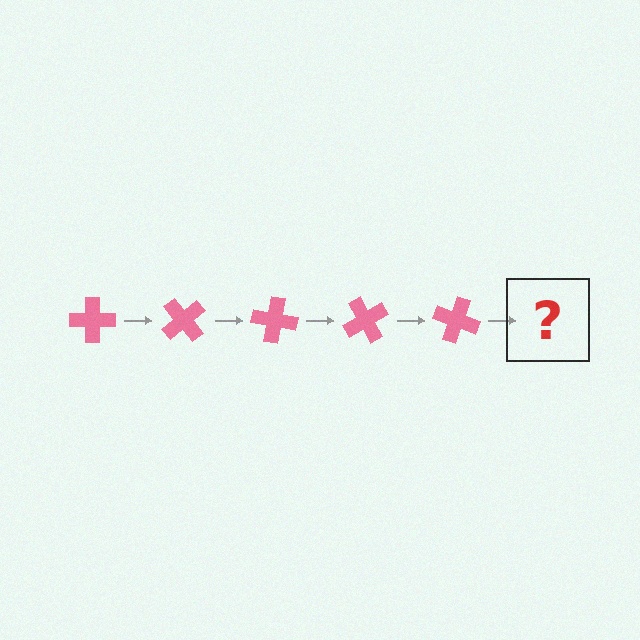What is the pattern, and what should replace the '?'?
The pattern is that the cross rotates 50 degrees each step. The '?' should be a pink cross rotated 250 degrees.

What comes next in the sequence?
The next element should be a pink cross rotated 250 degrees.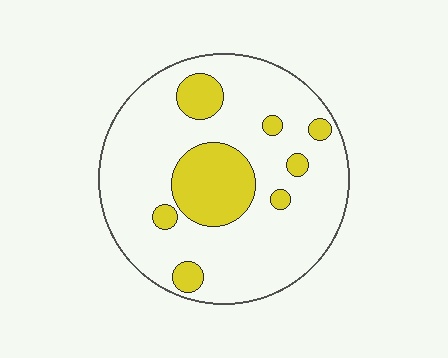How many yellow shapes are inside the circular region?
8.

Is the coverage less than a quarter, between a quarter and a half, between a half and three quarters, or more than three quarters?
Less than a quarter.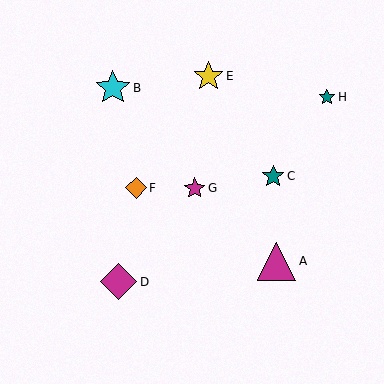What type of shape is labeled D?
Shape D is a magenta diamond.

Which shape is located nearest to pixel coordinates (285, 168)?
The teal star (labeled C) at (273, 176) is nearest to that location.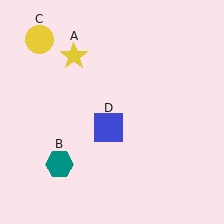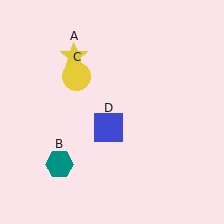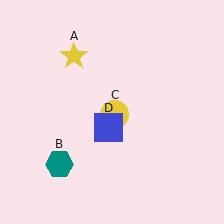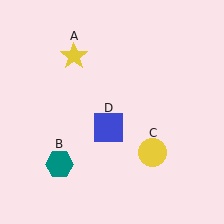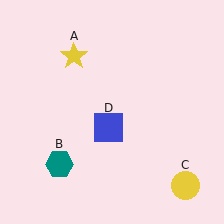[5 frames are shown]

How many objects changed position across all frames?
1 object changed position: yellow circle (object C).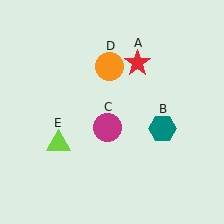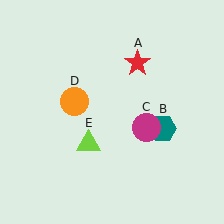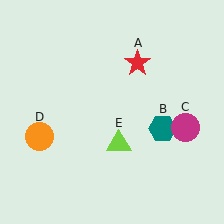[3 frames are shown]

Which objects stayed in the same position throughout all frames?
Red star (object A) and teal hexagon (object B) remained stationary.